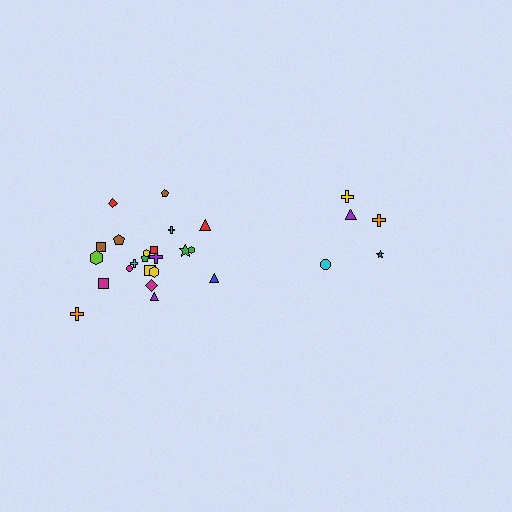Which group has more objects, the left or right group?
The left group.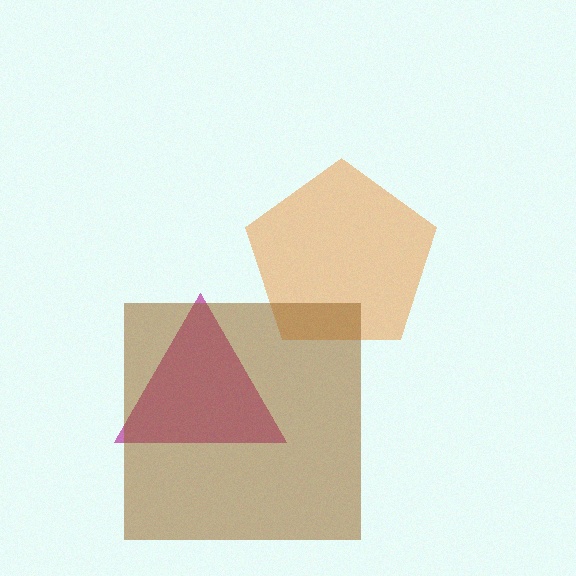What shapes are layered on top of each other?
The layered shapes are: a magenta triangle, an orange pentagon, a brown square.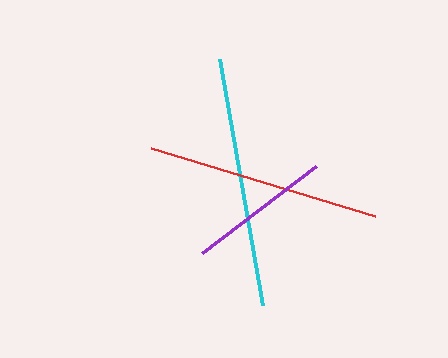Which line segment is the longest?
The cyan line is the longest at approximately 249 pixels.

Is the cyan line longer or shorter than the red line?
The cyan line is longer than the red line.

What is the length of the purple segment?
The purple segment is approximately 143 pixels long.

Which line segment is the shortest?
The purple line is the shortest at approximately 143 pixels.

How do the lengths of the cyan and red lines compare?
The cyan and red lines are approximately the same length.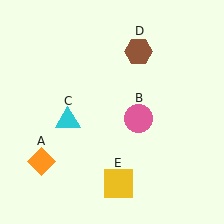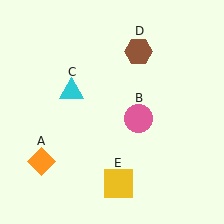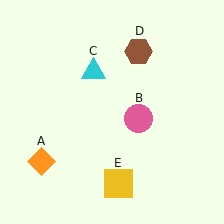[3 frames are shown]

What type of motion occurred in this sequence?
The cyan triangle (object C) rotated clockwise around the center of the scene.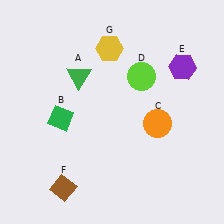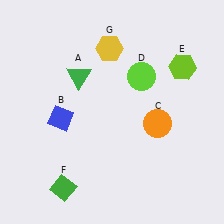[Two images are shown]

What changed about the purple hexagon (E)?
In Image 1, E is purple. In Image 2, it changed to lime.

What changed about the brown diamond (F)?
In Image 1, F is brown. In Image 2, it changed to green.